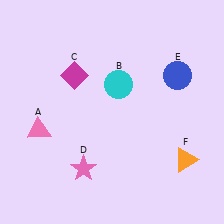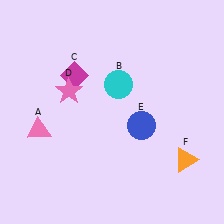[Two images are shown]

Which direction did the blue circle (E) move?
The blue circle (E) moved down.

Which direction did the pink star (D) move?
The pink star (D) moved up.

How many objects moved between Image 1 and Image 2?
2 objects moved between the two images.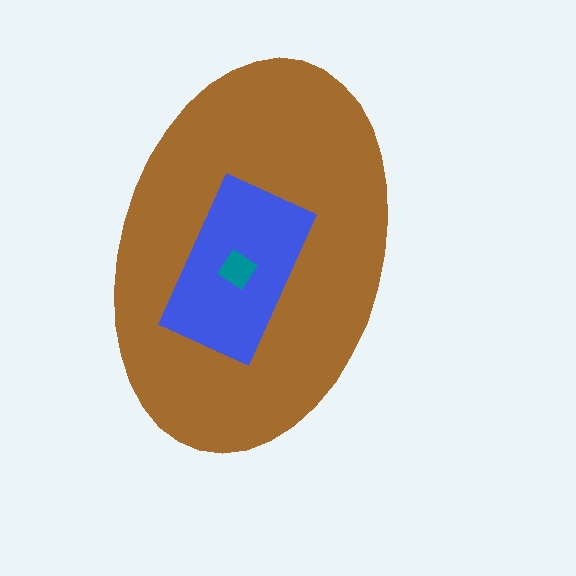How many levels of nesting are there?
3.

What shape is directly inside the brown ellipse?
The blue rectangle.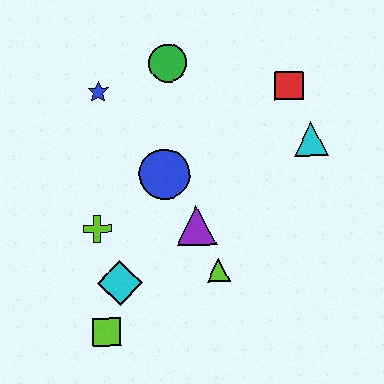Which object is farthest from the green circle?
The lime square is farthest from the green circle.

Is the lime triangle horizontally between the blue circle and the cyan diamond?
No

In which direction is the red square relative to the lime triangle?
The red square is above the lime triangle.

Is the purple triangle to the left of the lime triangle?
Yes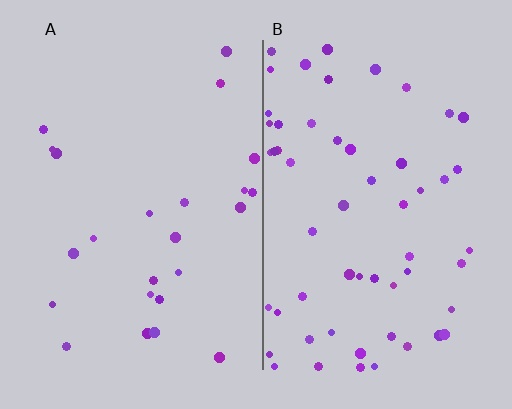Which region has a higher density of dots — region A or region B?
B (the right).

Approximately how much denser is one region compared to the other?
Approximately 2.4× — region B over region A.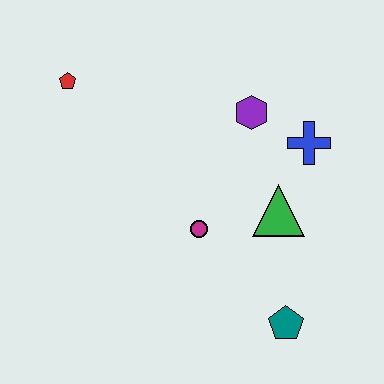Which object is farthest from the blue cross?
The red pentagon is farthest from the blue cross.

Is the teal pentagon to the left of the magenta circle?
No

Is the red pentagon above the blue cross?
Yes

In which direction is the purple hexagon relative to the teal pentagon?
The purple hexagon is above the teal pentagon.